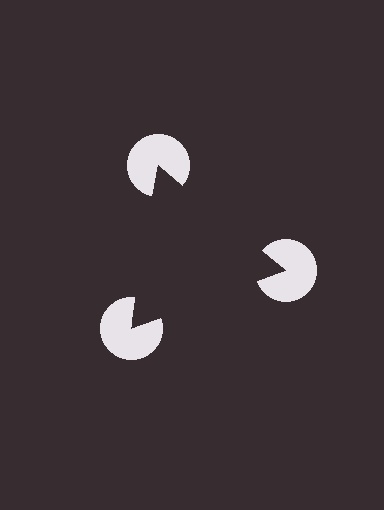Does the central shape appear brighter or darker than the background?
It typically appears slightly darker than the background, even though no actual brightness change is drawn.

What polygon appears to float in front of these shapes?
An illusory triangle — its edges are inferred from the aligned wedge cuts in the pac-man discs, not physically drawn.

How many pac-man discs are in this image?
There are 3 — one at each vertex of the illusory triangle.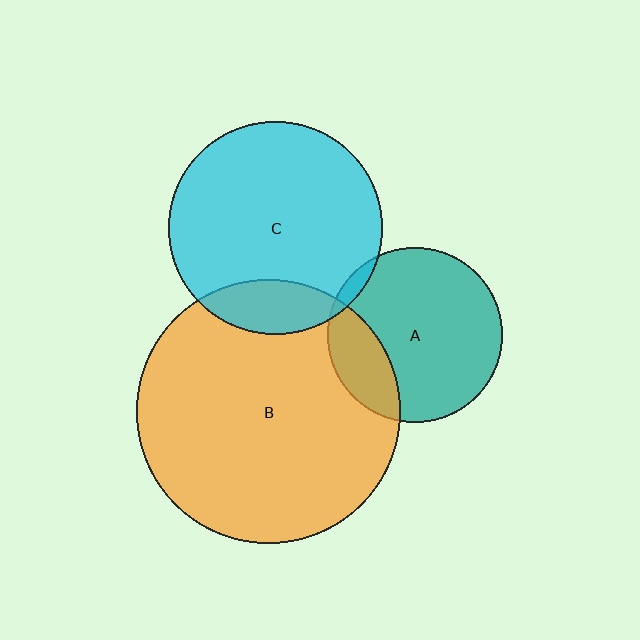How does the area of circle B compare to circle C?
Approximately 1.5 times.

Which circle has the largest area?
Circle B (orange).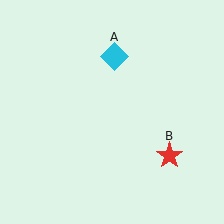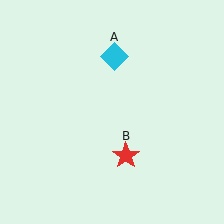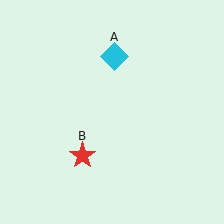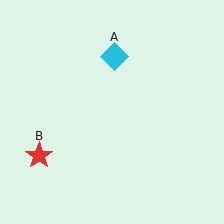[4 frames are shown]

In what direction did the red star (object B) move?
The red star (object B) moved left.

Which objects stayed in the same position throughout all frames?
Cyan diamond (object A) remained stationary.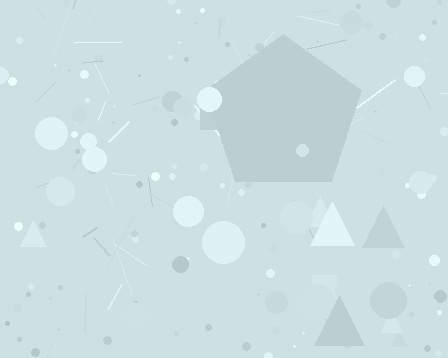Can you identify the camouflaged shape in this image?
The camouflaged shape is a pentagon.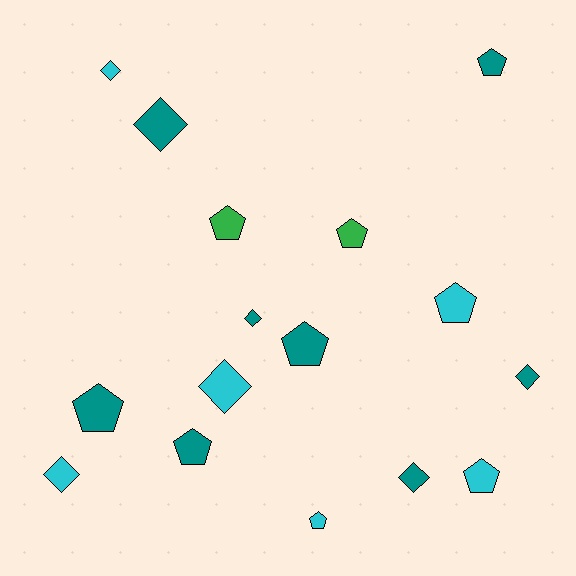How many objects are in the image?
There are 16 objects.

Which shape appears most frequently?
Pentagon, with 9 objects.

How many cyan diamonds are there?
There are 3 cyan diamonds.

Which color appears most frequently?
Teal, with 8 objects.